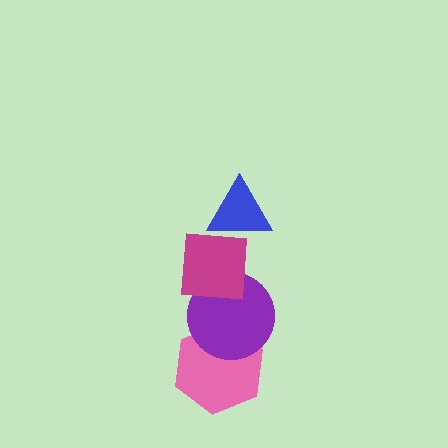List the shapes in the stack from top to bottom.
From top to bottom: the blue triangle, the magenta square, the purple circle, the pink hexagon.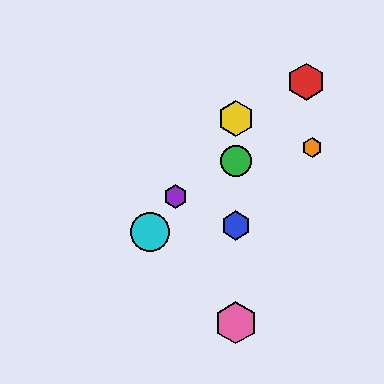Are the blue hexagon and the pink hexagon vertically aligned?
Yes, both are at x≈236.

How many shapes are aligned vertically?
4 shapes (the blue hexagon, the green circle, the yellow hexagon, the pink hexagon) are aligned vertically.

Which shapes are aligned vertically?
The blue hexagon, the green circle, the yellow hexagon, the pink hexagon are aligned vertically.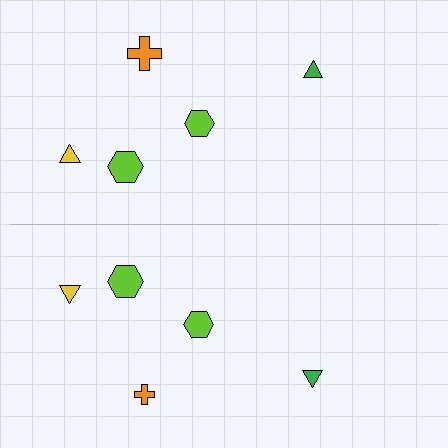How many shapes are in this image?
There are 10 shapes in this image.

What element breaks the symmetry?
The orange cross on the bottom side has a different size than its mirror counterpart.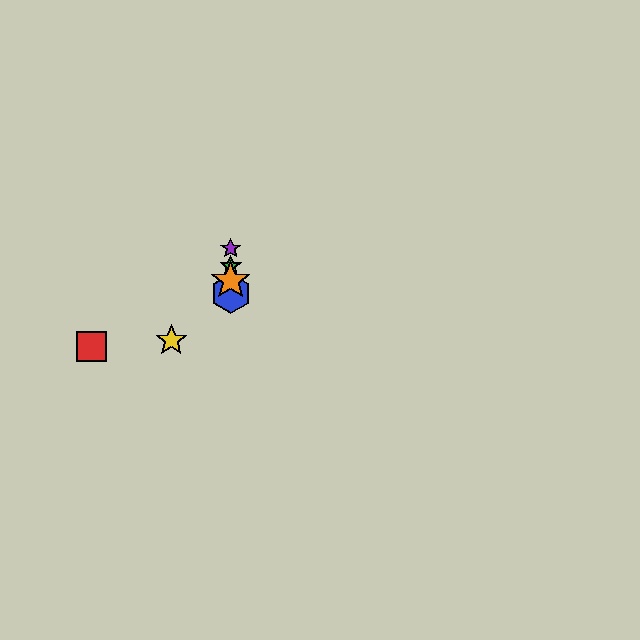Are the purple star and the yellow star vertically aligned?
No, the purple star is at x≈231 and the yellow star is at x≈171.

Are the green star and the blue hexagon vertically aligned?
Yes, both are at x≈231.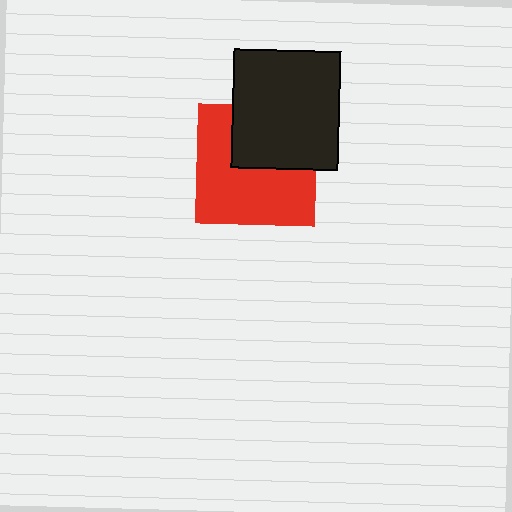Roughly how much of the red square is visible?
About half of it is visible (roughly 62%).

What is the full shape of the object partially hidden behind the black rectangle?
The partially hidden object is a red square.